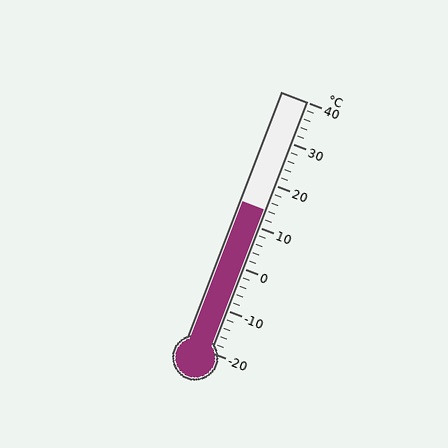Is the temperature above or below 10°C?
The temperature is above 10°C.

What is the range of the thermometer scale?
The thermometer scale ranges from -20°C to 40°C.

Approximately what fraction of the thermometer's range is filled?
The thermometer is filled to approximately 55% of its range.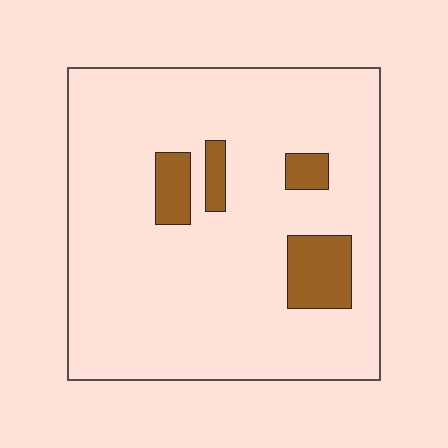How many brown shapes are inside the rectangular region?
4.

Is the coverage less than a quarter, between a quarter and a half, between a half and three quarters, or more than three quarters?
Less than a quarter.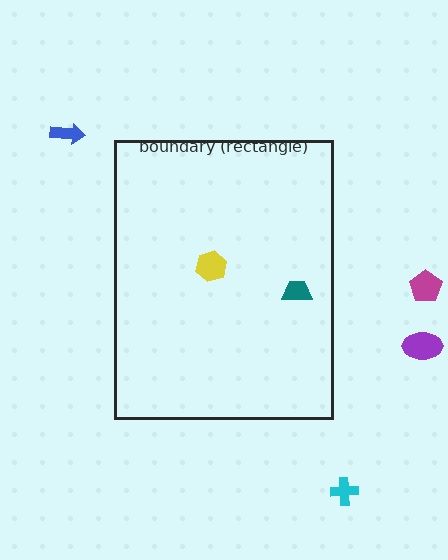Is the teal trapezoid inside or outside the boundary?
Inside.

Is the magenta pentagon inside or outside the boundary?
Outside.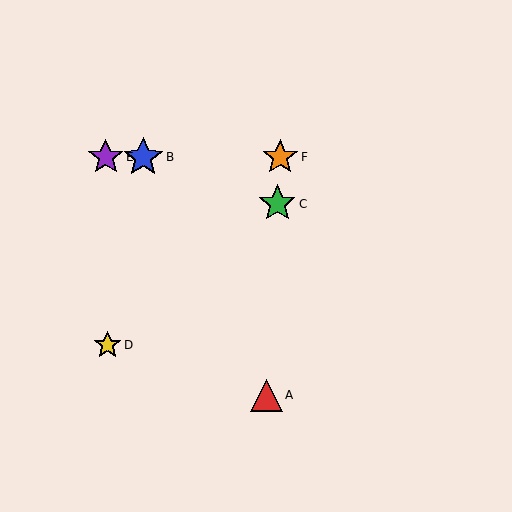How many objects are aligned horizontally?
3 objects (B, E, F) are aligned horizontally.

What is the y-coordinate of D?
Object D is at y≈345.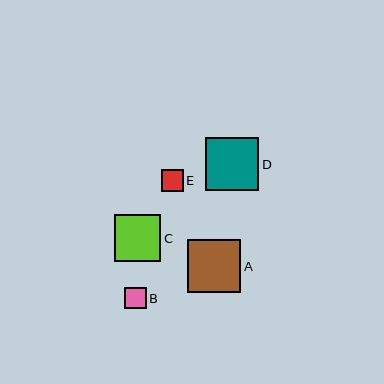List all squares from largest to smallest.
From largest to smallest: A, D, C, E, B.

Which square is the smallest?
Square B is the smallest with a size of approximately 21 pixels.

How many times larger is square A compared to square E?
Square A is approximately 2.4 times the size of square E.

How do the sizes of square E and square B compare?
Square E and square B are approximately the same size.